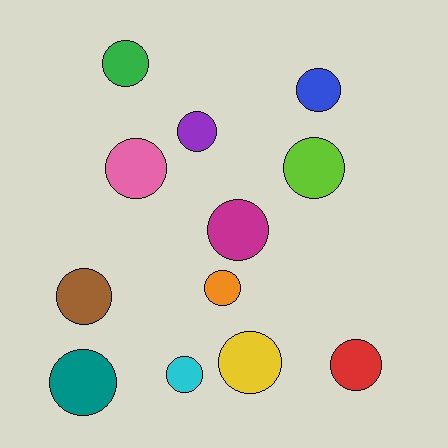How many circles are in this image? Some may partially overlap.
There are 12 circles.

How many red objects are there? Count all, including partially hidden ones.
There is 1 red object.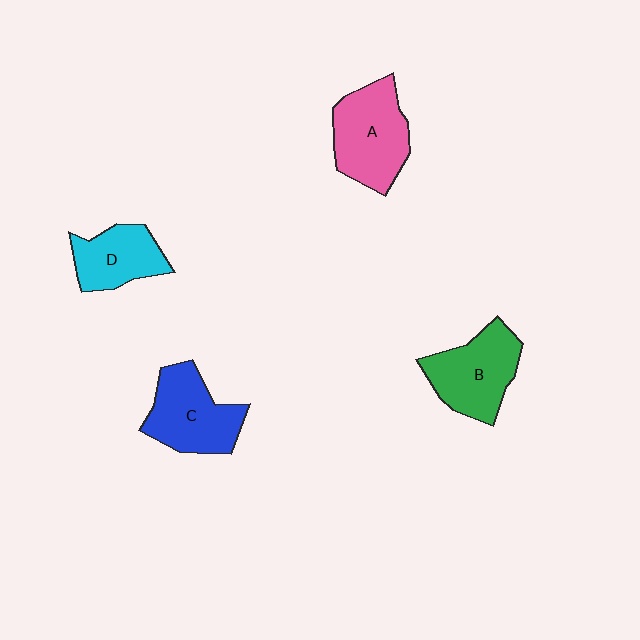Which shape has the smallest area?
Shape D (cyan).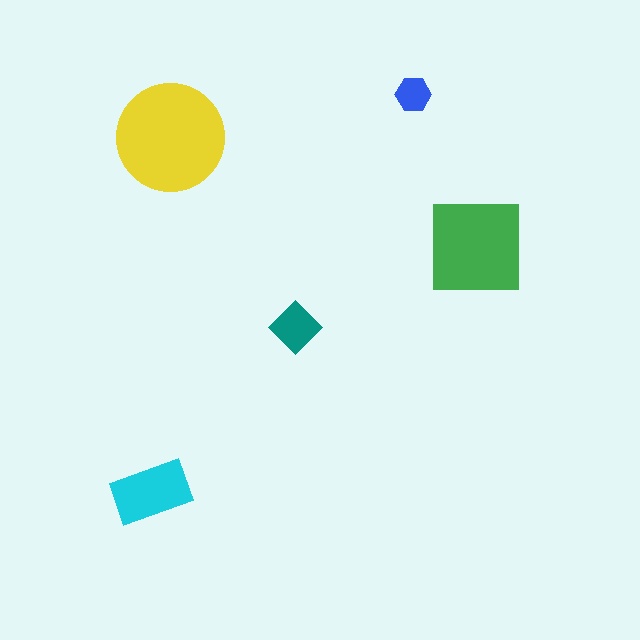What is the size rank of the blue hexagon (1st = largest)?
5th.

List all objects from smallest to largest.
The blue hexagon, the teal diamond, the cyan rectangle, the green square, the yellow circle.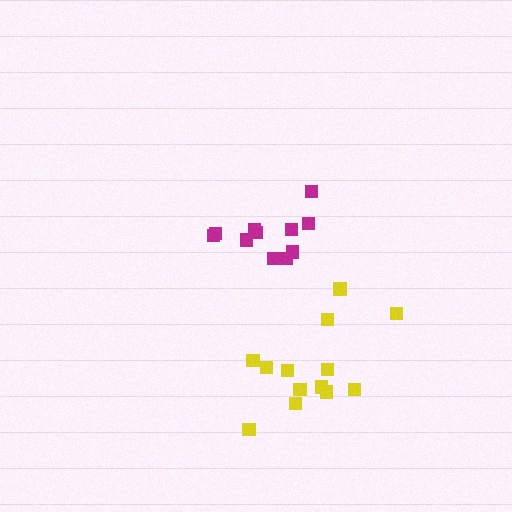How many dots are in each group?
Group 1: 11 dots, Group 2: 13 dots (24 total).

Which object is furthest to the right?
The yellow cluster is rightmost.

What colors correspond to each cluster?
The clusters are colored: magenta, yellow.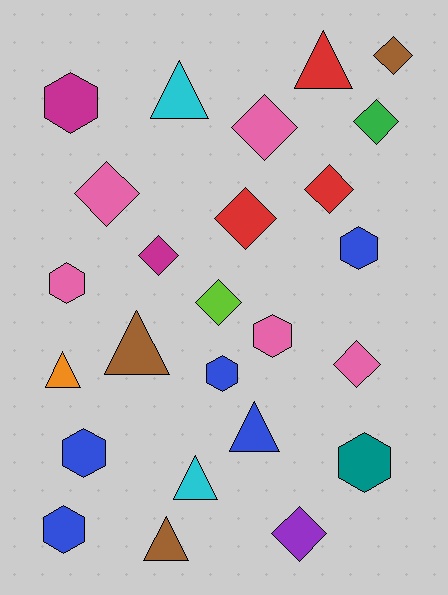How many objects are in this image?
There are 25 objects.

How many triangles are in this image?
There are 7 triangles.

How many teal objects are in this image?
There is 1 teal object.